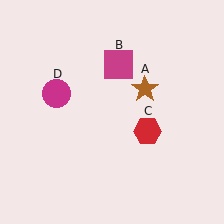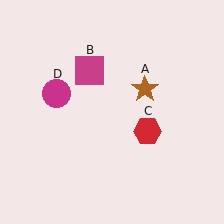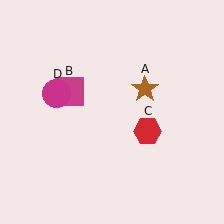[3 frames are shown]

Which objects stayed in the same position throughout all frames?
Brown star (object A) and red hexagon (object C) and magenta circle (object D) remained stationary.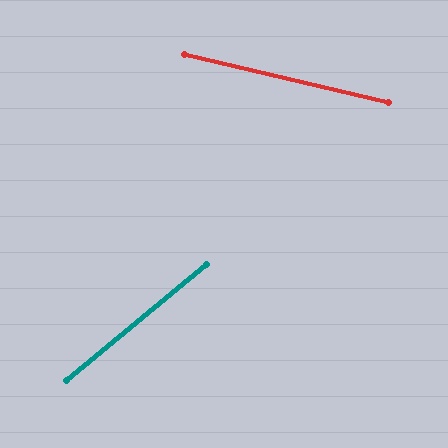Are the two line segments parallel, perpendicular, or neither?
Neither parallel nor perpendicular — they differ by about 53°.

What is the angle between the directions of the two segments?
Approximately 53 degrees.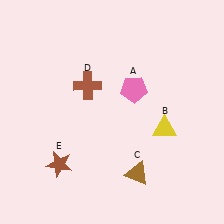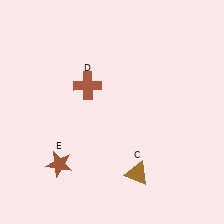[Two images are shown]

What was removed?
The yellow triangle (B), the pink pentagon (A) were removed in Image 2.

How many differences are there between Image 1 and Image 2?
There are 2 differences between the two images.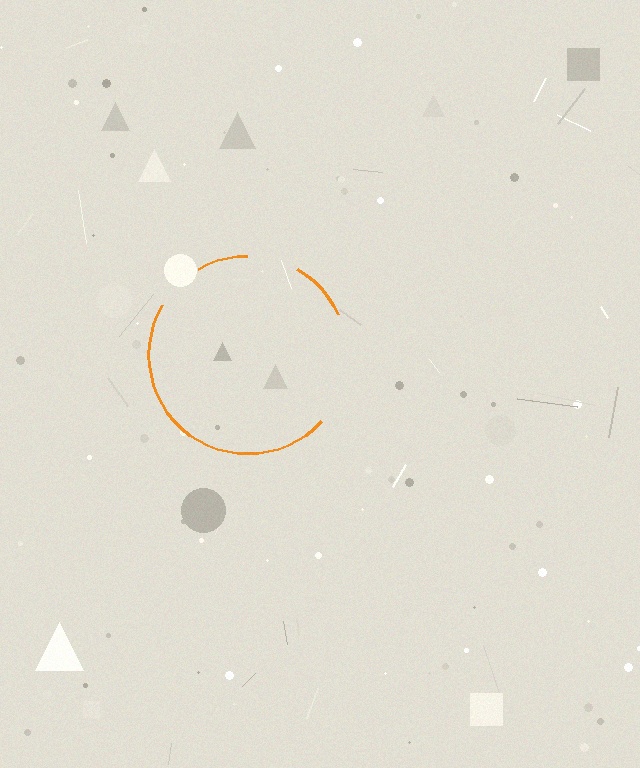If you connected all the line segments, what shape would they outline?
They would outline a circle.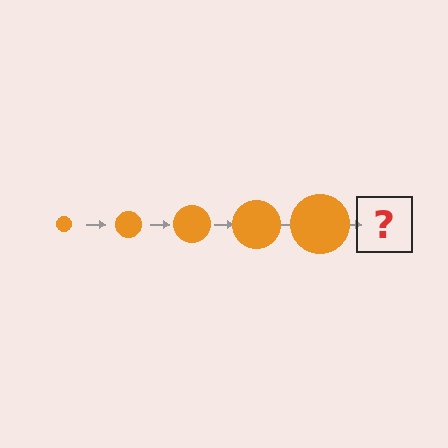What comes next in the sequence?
The next element should be an orange circle, larger than the previous one.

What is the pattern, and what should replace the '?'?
The pattern is that the circle gets progressively larger each step. The '?' should be an orange circle, larger than the previous one.